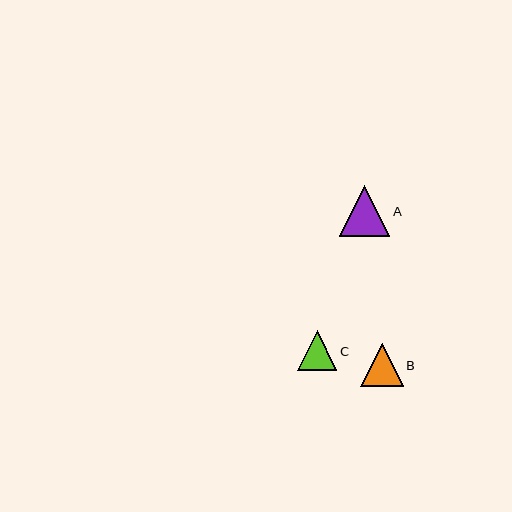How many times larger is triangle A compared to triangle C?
Triangle A is approximately 1.3 times the size of triangle C.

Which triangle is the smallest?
Triangle C is the smallest with a size of approximately 39 pixels.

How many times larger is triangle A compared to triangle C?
Triangle A is approximately 1.3 times the size of triangle C.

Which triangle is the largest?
Triangle A is the largest with a size of approximately 50 pixels.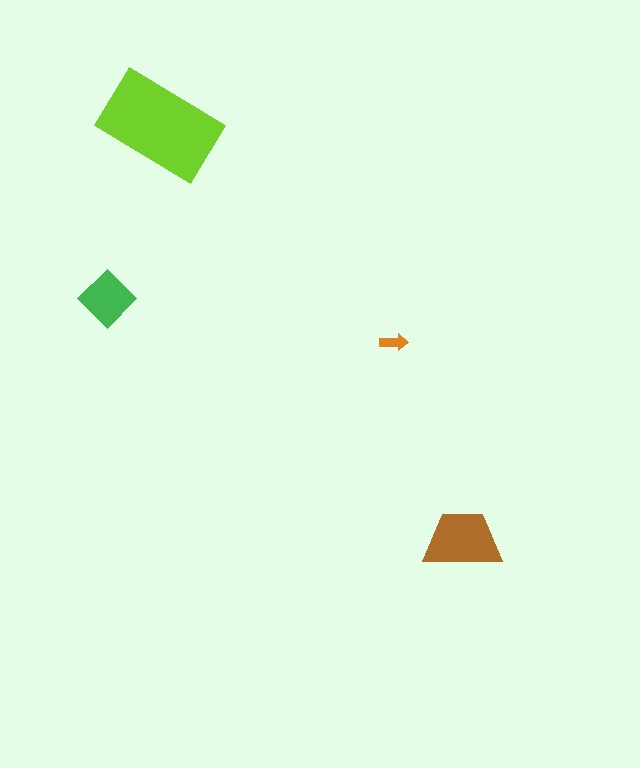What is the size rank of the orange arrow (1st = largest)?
4th.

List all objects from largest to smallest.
The lime rectangle, the brown trapezoid, the green diamond, the orange arrow.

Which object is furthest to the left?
The green diamond is leftmost.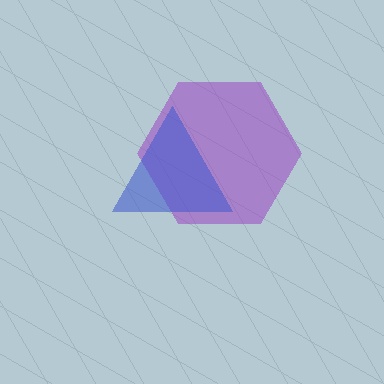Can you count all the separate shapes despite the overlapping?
Yes, there are 2 separate shapes.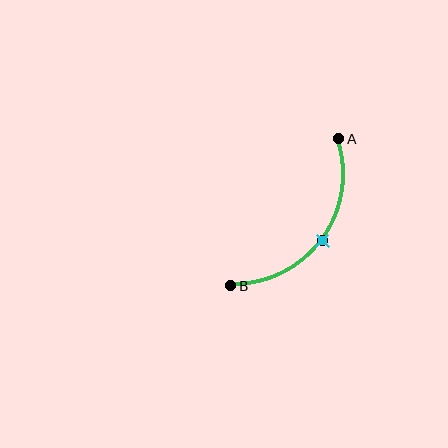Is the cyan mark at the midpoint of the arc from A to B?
Yes. The cyan mark lies on the arc at equal arc-length from both A and B — it is the arc midpoint.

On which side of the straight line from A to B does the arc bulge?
The arc bulges below and to the right of the straight line connecting A and B.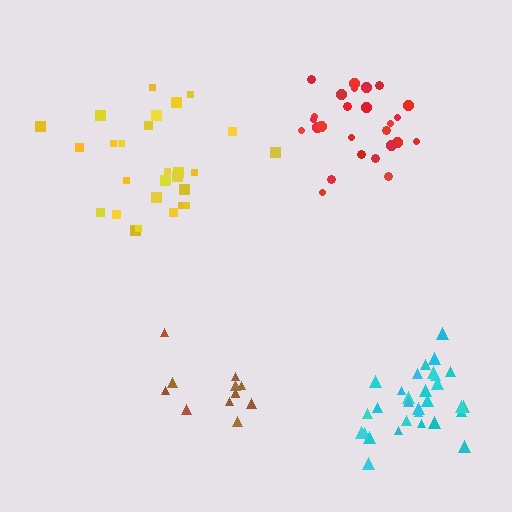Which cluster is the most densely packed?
Cyan.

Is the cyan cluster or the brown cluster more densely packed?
Cyan.